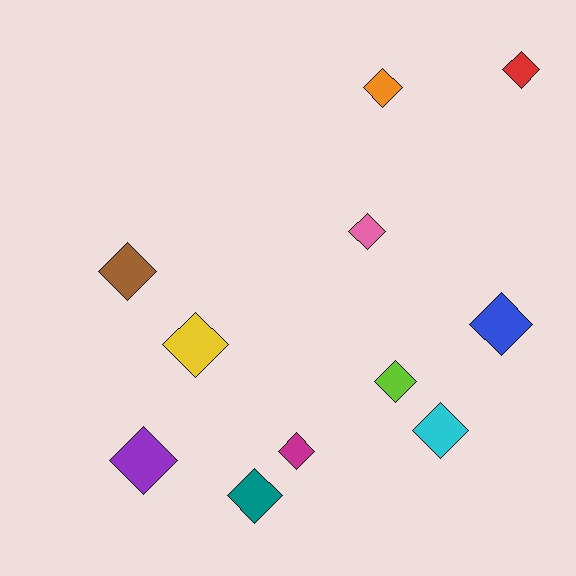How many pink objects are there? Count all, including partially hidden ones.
There is 1 pink object.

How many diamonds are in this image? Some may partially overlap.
There are 11 diamonds.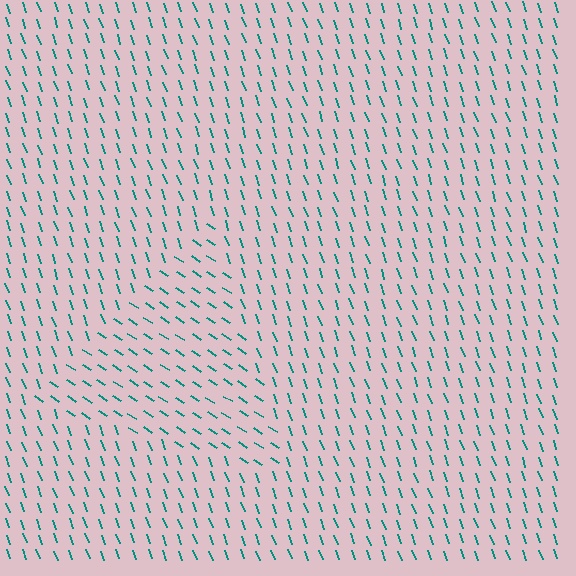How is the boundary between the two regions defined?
The boundary is defined purely by a change in line orientation (approximately 38 degrees difference). All lines are the same color and thickness.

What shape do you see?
I see a triangle.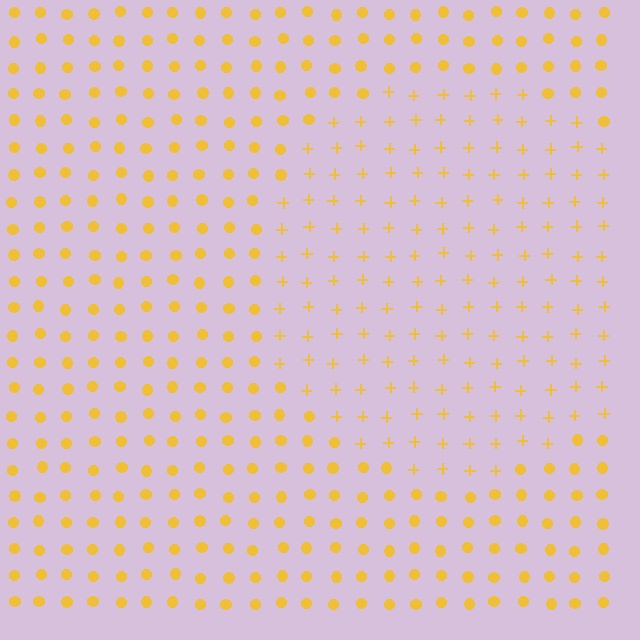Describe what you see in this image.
The image is filled with small yellow elements arranged in a uniform grid. A circle-shaped region contains plus signs, while the surrounding area contains circles. The boundary is defined purely by the change in element shape.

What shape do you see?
I see a circle.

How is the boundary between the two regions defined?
The boundary is defined by a change in element shape: plus signs inside vs. circles outside. All elements share the same color and spacing.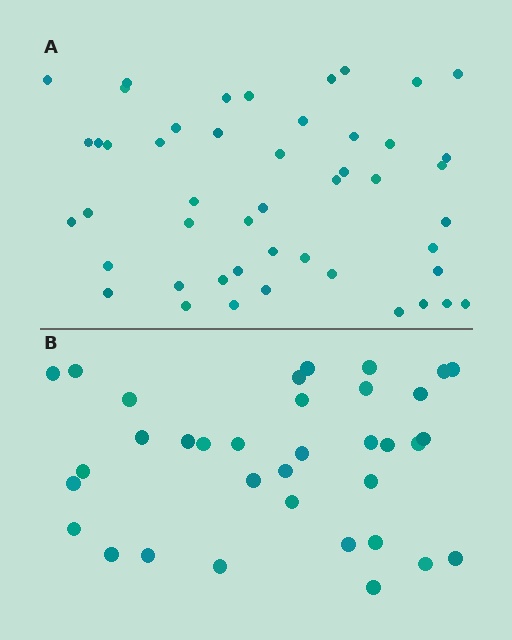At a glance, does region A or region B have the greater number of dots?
Region A (the top region) has more dots.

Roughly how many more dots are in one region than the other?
Region A has approximately 15 more dots than region B.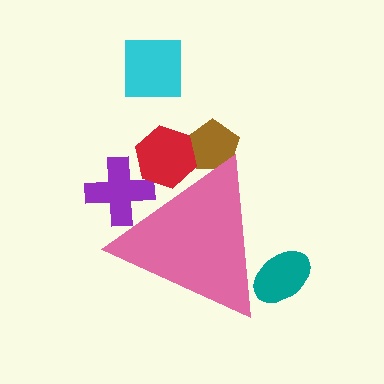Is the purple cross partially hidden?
Yes, the purple cross is partially hidden behind the pink triangle.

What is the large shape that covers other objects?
A pink triangle.